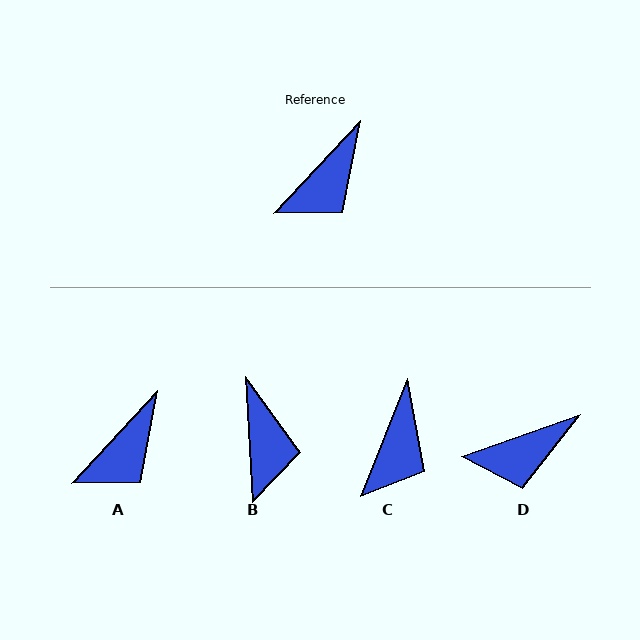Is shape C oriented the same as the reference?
No, it is off by about 21 degrees.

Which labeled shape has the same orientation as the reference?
A.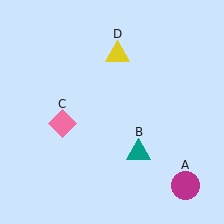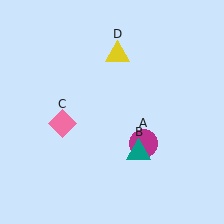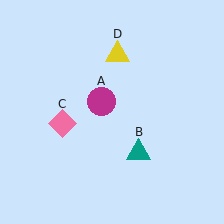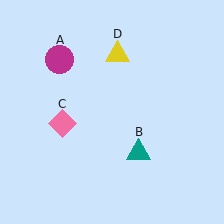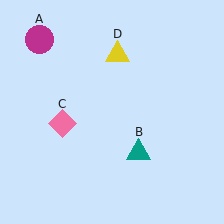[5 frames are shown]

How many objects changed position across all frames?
1 object changed position: magenta circle (object A).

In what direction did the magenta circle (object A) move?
The magenta circle (object A) moved up and to the left.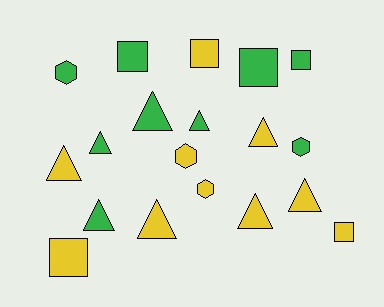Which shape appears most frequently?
Triangle, with 9 objects.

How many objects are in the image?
There are 19 objects.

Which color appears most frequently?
Yellow, with 10 objects.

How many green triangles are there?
There are 4 green triangles.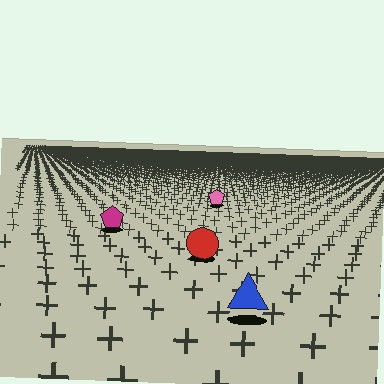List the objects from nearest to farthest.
From nearest to farthest: the blue triangle, the red circle, the magenta pentagon, the pink pentagon.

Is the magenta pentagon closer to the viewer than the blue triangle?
No. The blue triangle is closer — you can tell from the texture gradient: the ground texture is coarser near it.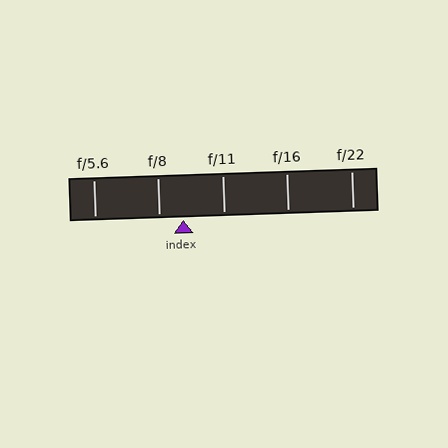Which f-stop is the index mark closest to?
The index mark is closest to f/8.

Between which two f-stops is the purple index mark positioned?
The index mark is between f/8 and f/11.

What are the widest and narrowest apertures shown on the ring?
The widest aperture shown is f/5.6 and the narrowest is f/22.